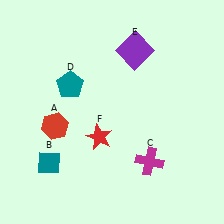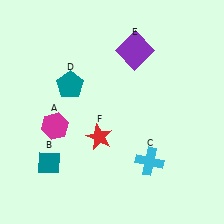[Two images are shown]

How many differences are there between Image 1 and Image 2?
There are 2 differences between the two images.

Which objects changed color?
A changed from red to magenta. C changed from magenta to cyan.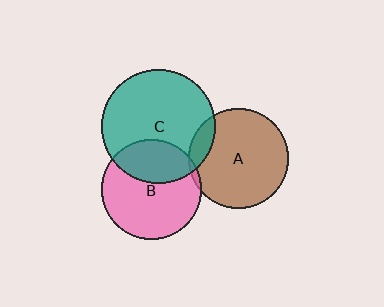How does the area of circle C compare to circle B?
Approximately 1.3 times.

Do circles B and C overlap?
Yes.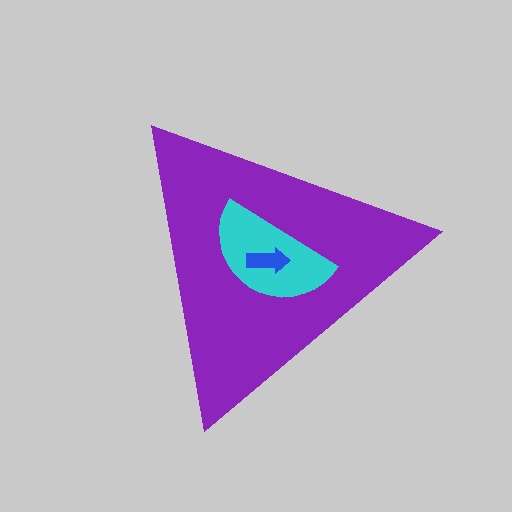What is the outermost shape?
The purple triangle.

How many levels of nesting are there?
3.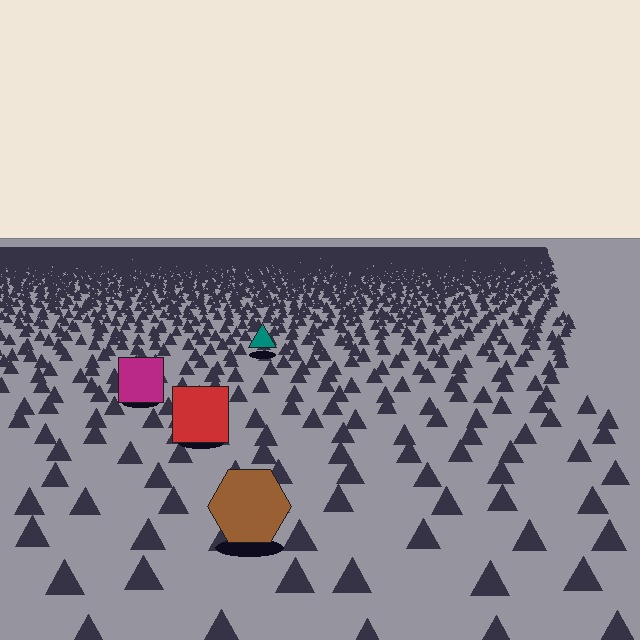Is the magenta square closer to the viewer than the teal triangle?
Yes. The magenta square is closer — you can tell from the texture gradient: the ground texture is coarser near it.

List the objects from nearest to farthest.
From nearest to farthest: the brown hexagon, the red square, the magenta square, the teal triangle.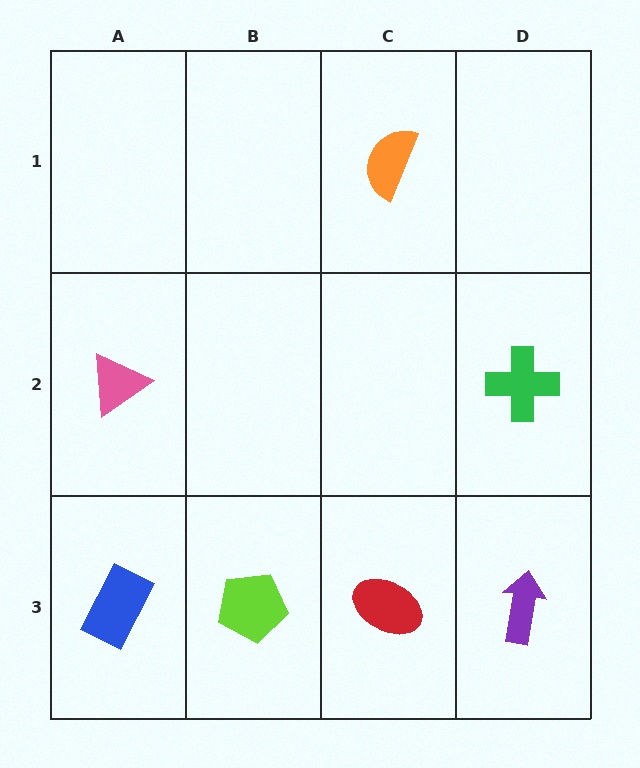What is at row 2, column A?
A pink triangle.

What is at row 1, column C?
An orange semicircle.